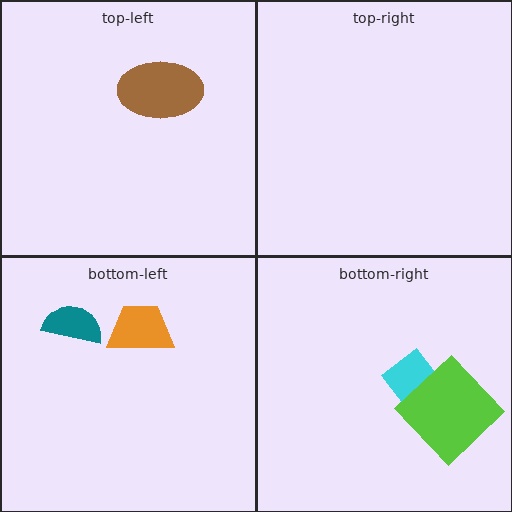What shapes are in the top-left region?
The brown ellipse.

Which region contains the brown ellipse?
The top-left region.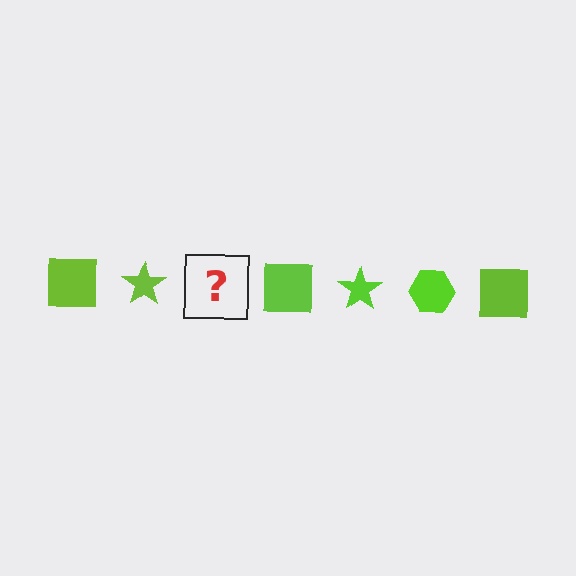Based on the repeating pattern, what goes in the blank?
The blank should be a lime hexagon.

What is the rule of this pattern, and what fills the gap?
The rule is that the pattern cycles through square, star, hexagon shapes in lime. The gap should be filled with a lime hexagon.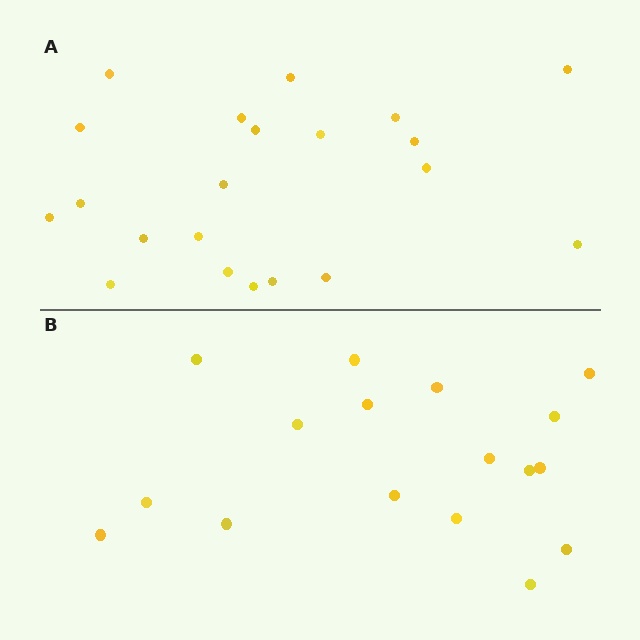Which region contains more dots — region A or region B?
Region A (the top region) has more dots.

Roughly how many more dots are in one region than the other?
Region A has about 4 more dots than region B.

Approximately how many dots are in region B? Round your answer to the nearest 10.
About 20 dots. (The exact count is 17, which rounds to 20.)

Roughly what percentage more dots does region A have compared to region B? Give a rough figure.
About 25% more.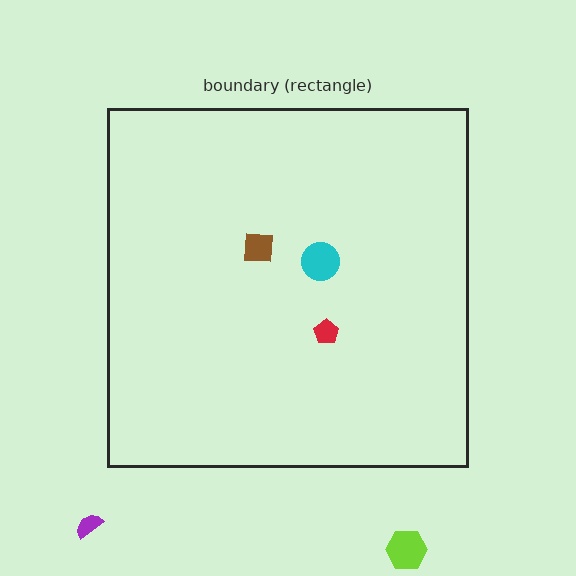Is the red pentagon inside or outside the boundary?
Inside.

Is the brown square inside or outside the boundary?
Inside.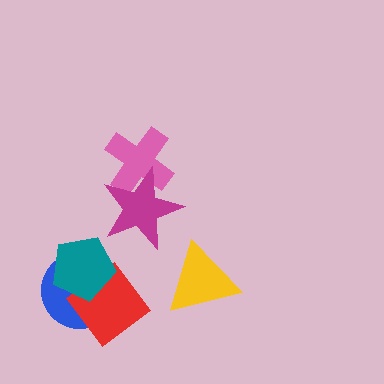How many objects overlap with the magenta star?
1 object overlaps with the magenta star.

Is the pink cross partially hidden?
Yes, it is partially covered by another shape.